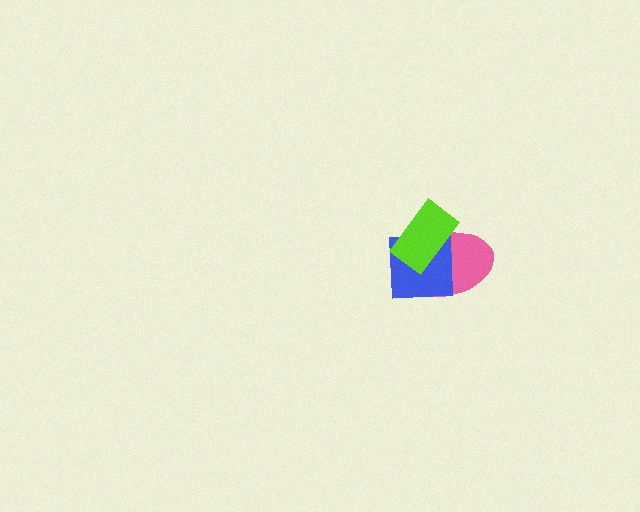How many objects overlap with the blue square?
2 objects overlap with the blue square.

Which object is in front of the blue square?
The lime rectangle is in front of the blue square.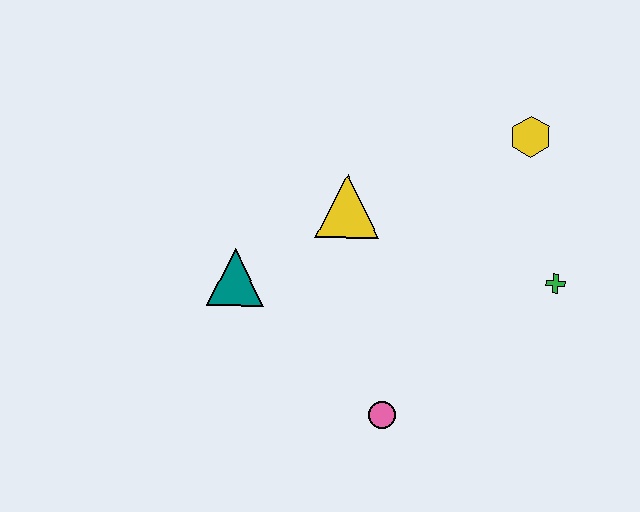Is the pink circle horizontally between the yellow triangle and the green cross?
Yes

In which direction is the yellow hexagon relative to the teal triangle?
The yellow hexagon is to the right of the teal triangle.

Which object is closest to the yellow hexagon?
The green cross is closest to the yellow hexagon.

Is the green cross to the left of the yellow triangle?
No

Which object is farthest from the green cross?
The teal triangle is farthest from the green cross.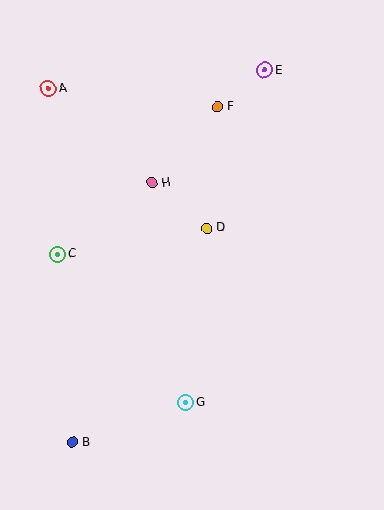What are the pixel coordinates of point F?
Point F is at (217, 107).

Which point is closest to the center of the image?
Point D at (207, 228) is closest to the center.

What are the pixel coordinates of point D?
Point D is at (207, 228).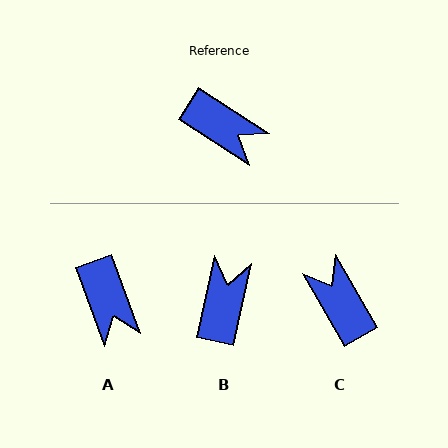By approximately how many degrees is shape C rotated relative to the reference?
Approximately 153 degrees counter-clockwise.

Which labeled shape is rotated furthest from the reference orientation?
C, about 153 degrees away.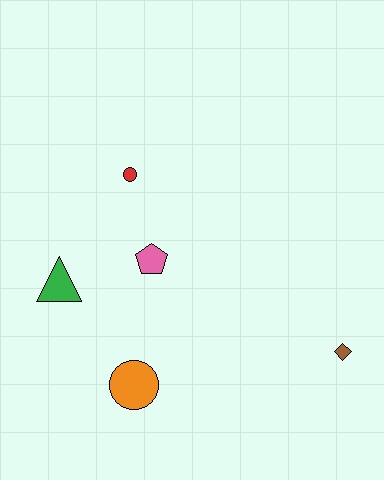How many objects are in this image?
There are 5 objects.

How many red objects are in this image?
There is 1 red object.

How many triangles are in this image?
There is 1 triangle.